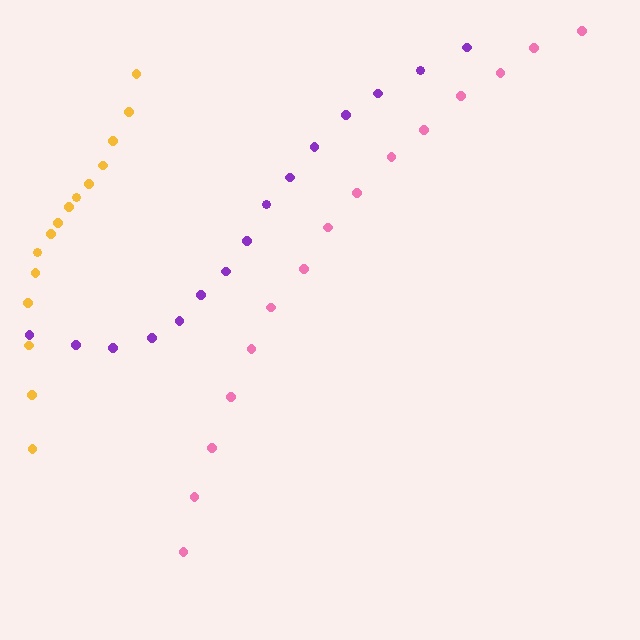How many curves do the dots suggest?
There are 3 distinct paths.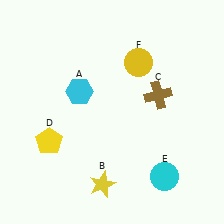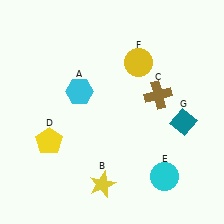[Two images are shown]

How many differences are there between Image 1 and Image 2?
There is 1 difference between the two images.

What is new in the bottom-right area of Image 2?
A teal diamond (G) was added in the bottom-right area of Image 2.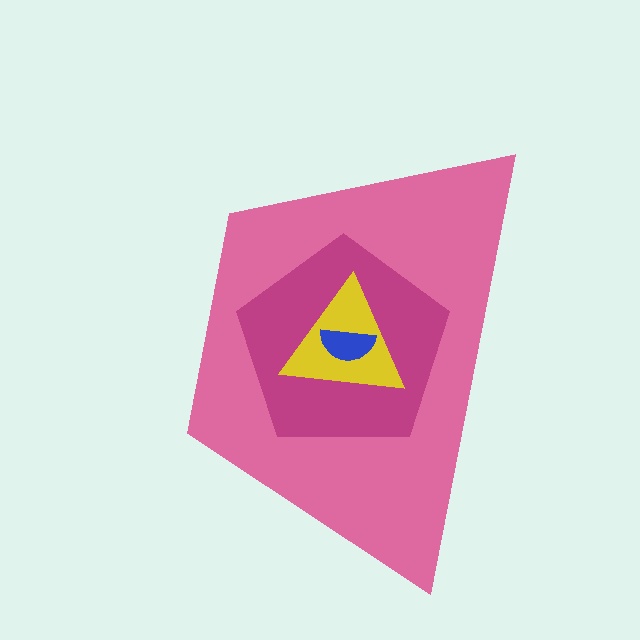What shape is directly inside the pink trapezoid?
The magenta pentagon.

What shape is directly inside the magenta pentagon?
The yellow triangle.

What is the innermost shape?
The blue semicircle.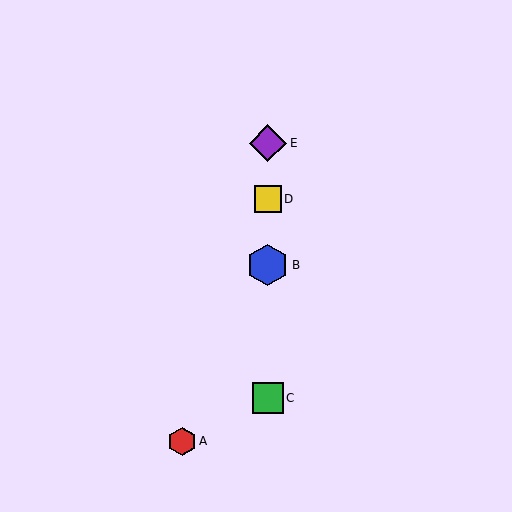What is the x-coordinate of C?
Object C is at x≈268.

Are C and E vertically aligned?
Yes, both are at x≈268.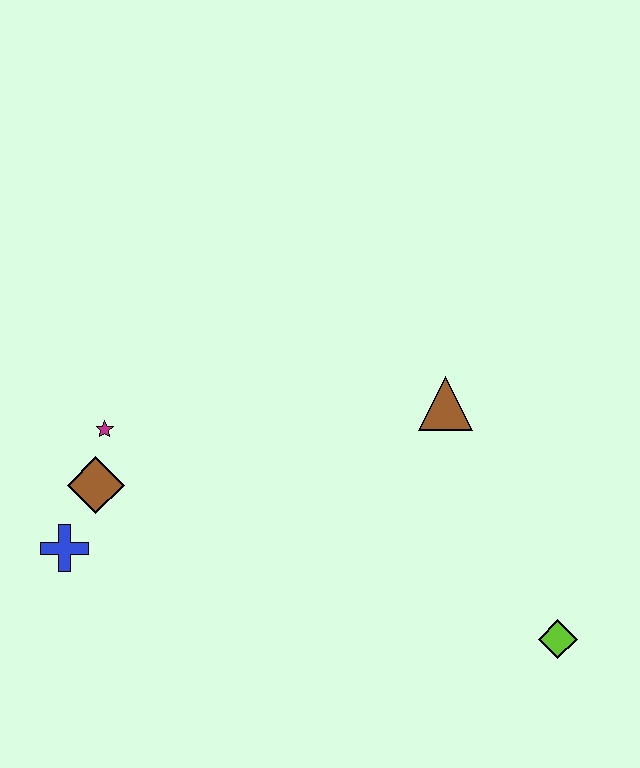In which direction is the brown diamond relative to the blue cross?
The brown diamond is above the blue cross.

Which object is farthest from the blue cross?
The lime diamond is farthest from the blue cross.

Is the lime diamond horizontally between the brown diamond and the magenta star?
No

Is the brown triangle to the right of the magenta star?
Yes